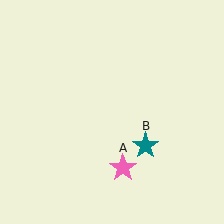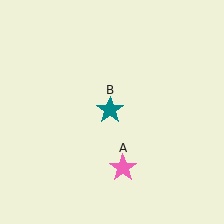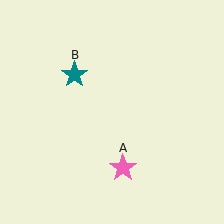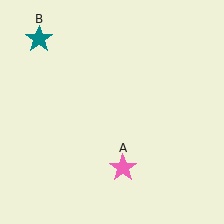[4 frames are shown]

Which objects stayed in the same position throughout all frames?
Pink star (object A) remained stationary.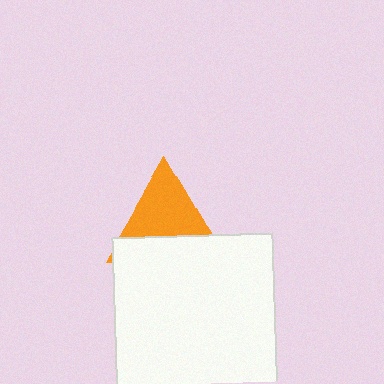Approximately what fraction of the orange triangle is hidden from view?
Roughly 40% of the orange triangle is hidden behind the white square.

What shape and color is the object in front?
The object in front is a white square.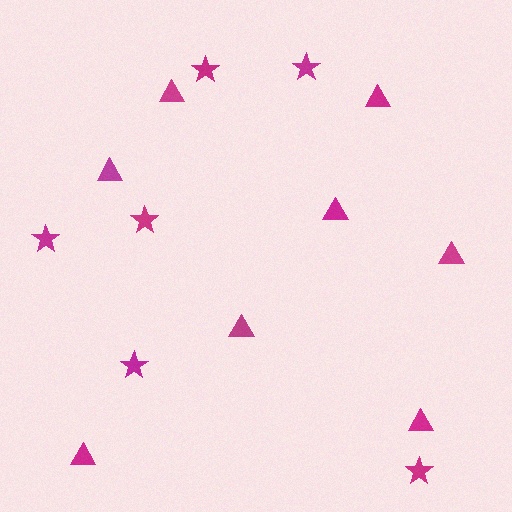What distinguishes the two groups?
There are 2 groups: one group of triangles (8) and one group of stars (6).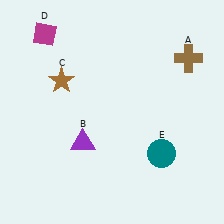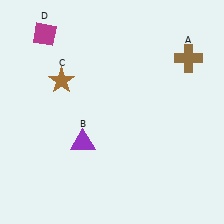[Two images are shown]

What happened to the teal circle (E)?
The teal circle (E) was removed in Image 2. It was in the bottom-right area of Image 1.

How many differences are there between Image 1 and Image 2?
There is 1 difference between the two images.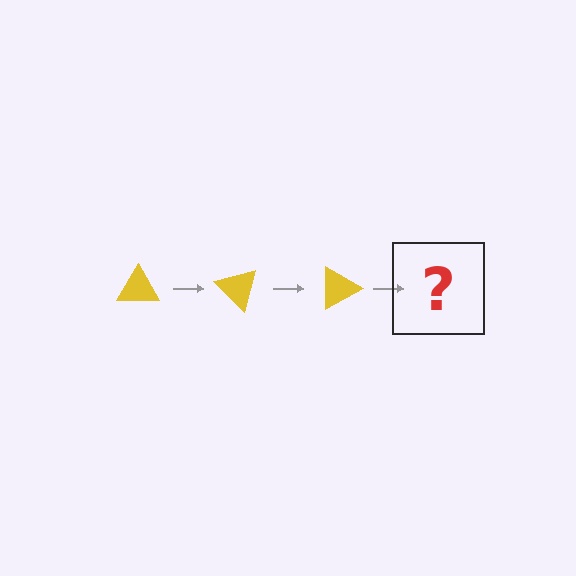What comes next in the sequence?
The next element should be a yellow triangle rotated 135 degrees.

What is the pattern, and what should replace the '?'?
The pattern is that the triangle rotates 45 degrees each step. The '?' should be a yellow triangle rotated 135 degrees.